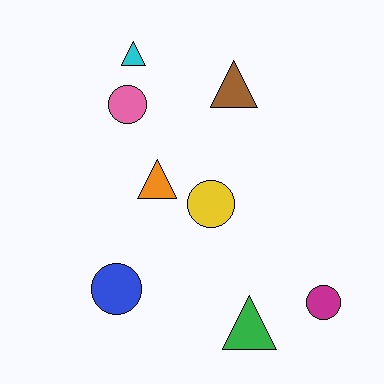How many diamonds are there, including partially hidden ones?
There are no diamonds.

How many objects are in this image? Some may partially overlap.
There are 8 objects.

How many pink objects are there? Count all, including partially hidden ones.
There is 1 pink object.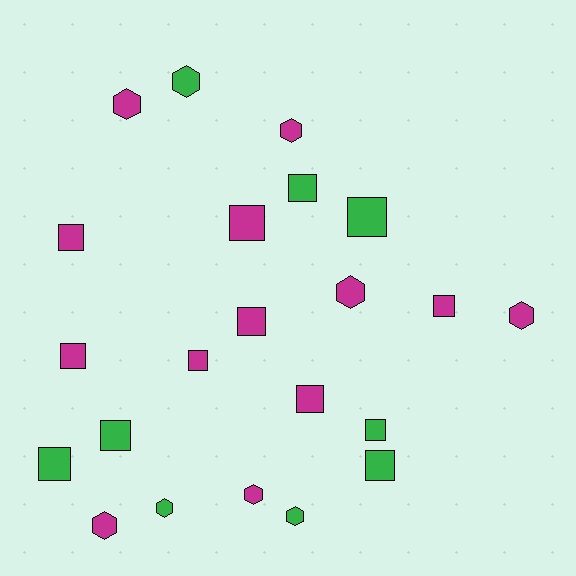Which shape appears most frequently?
Square, with 13 objects.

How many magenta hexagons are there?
There are 6 magenta hexagons.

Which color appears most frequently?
Magenta, with 13 objects.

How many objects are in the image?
There are 22 objects.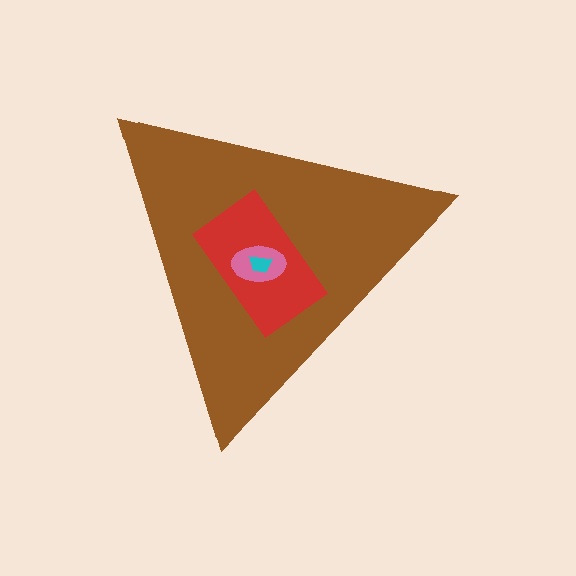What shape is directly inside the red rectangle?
The pink ellipse.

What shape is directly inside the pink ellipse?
The cyan trapezoid.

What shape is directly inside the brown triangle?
The red rectangle.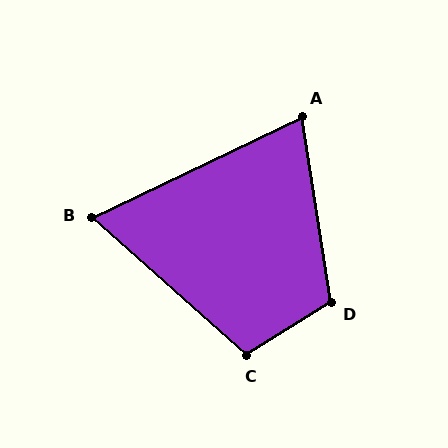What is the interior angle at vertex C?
Approximately 107 degrees (obtuse).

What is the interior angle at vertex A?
Approximately 73 degrees (acute).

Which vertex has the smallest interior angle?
B, at approximately 67 degrees.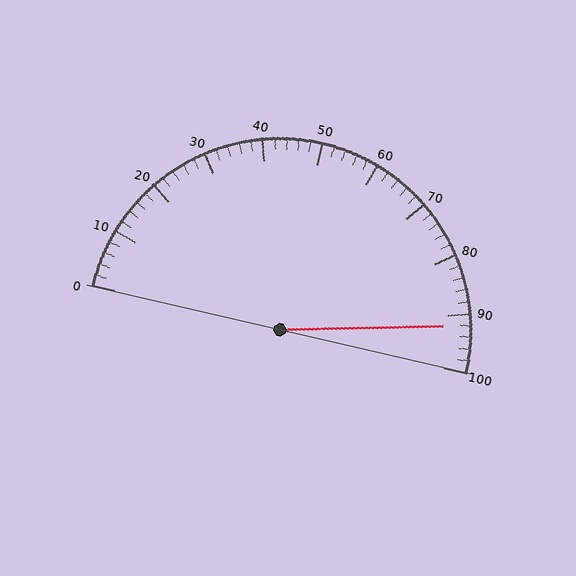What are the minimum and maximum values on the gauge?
The gauge ranges from 0 to 100.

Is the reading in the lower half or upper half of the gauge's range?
The reading is in the upper half of the range (0 to 100).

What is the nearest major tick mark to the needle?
The nearest major tick mark is 90.